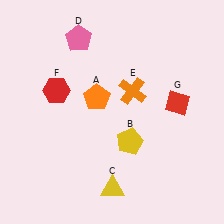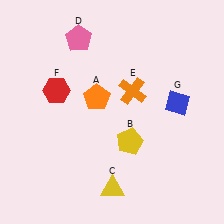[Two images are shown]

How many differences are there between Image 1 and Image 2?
There is 1 difference between the two images.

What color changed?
The diamond (G) changed from red in Image 1 to blue in Image 2.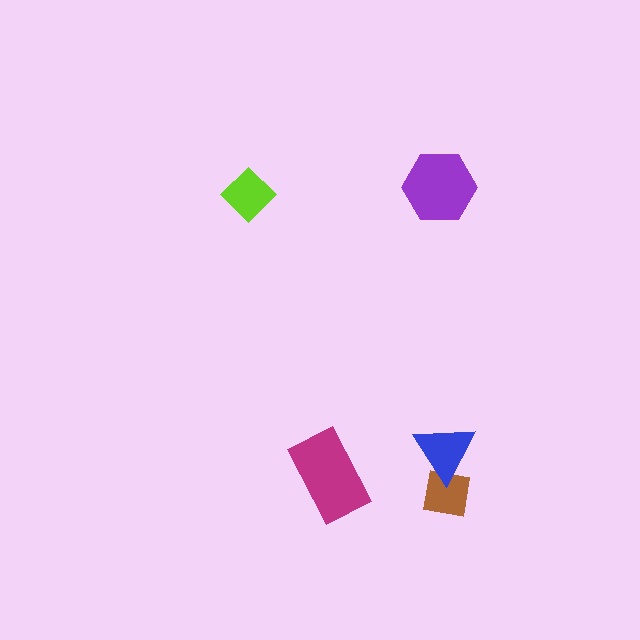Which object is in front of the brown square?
The blue triangle is in front of the brown square.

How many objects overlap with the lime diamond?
0 objects overlap with the lime diamond.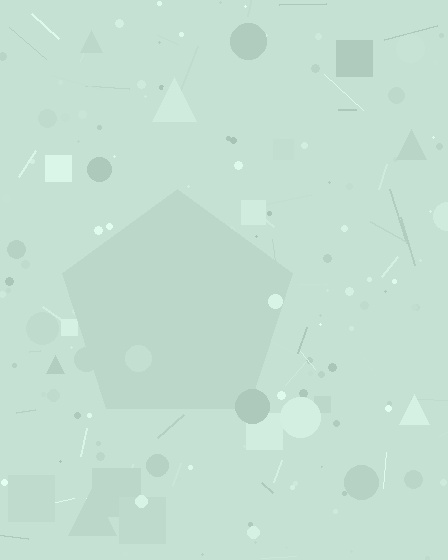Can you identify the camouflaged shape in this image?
The camouflaged shape is a pentagon.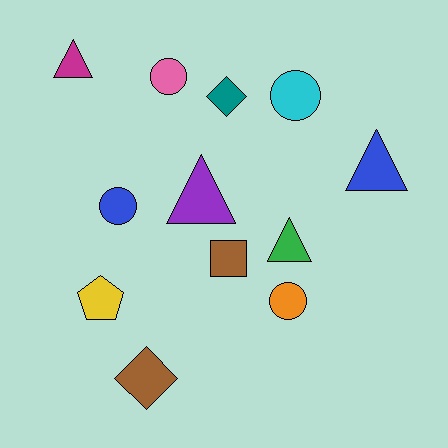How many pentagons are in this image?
There is 1 pentagon.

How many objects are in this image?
There are 12 objects.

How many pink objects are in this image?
There is 1 pink object.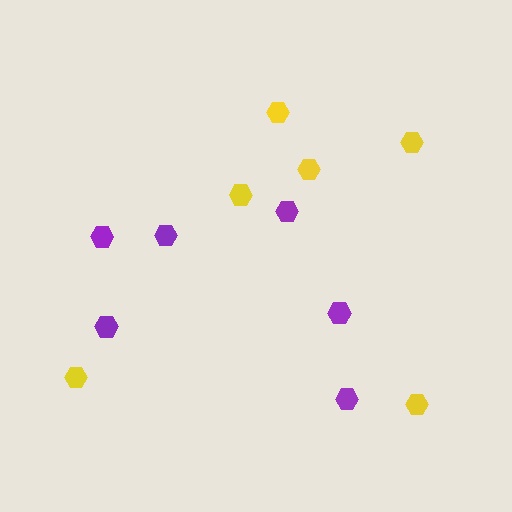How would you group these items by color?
There are 2 groups: one group of yellow hexagons (6) and one group of purple hexagons (6).